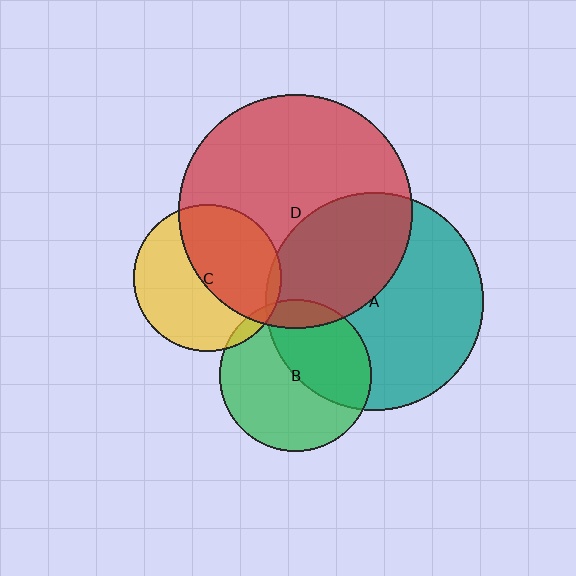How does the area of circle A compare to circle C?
Approximately 2.2 times.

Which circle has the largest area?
Circle D (red).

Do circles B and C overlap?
Yes.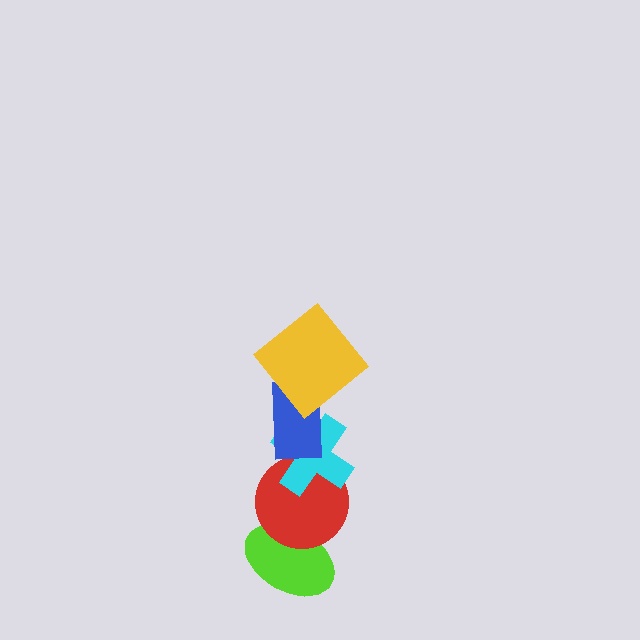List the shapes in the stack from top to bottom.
From top to bottom: the yellow diamond, the blue rectangle, the cyan cross, the red circle, the lime ellipse.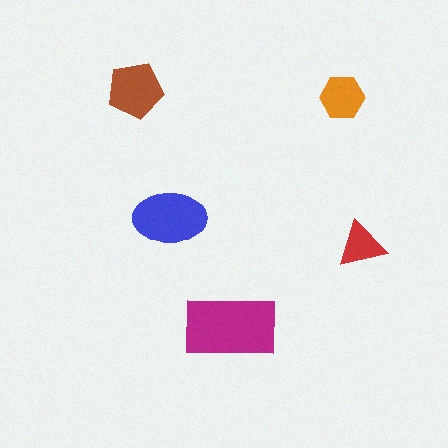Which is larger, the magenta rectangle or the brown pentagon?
The magenta rectangle.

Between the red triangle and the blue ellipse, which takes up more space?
The blue ellipse.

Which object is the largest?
The magenta rectangle.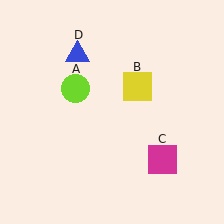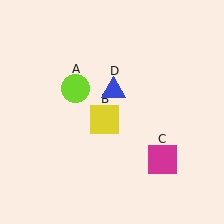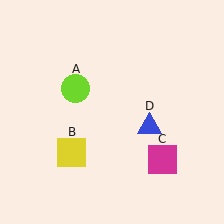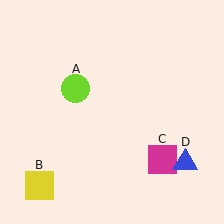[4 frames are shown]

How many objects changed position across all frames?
2 objects changed position: yellow square (object B), blue triangle (object D).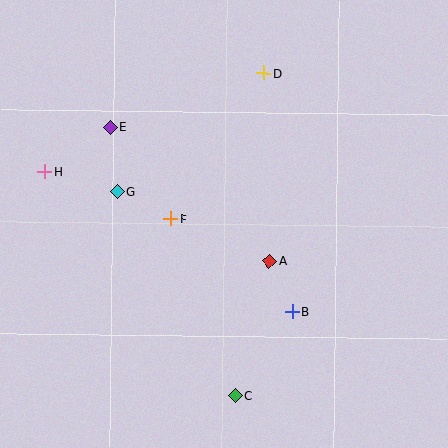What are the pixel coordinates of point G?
Point G is at (118, 191).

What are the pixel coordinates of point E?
Point E is at (111, 127).